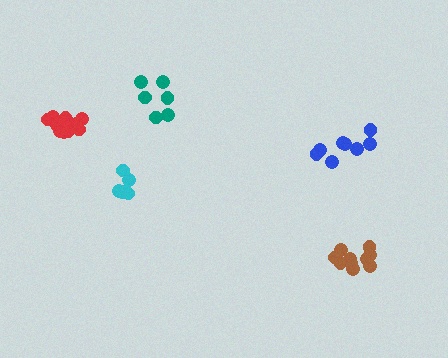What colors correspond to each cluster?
The clusters are colored: red, cyan, blue, brown, teal.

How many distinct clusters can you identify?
There are 5 distinct clusters.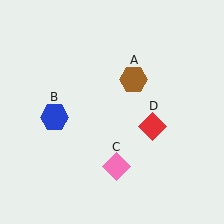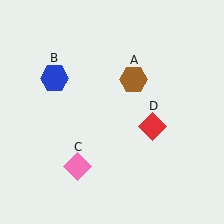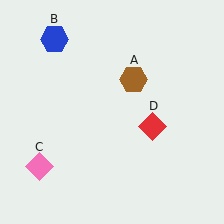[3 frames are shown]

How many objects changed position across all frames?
2 objects changed position: blue hexagon (object B), pink diamond (object C).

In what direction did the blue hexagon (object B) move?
The blue hexagon (object B) moved up.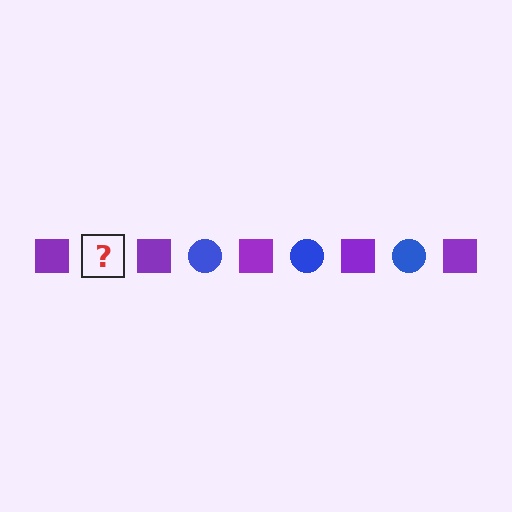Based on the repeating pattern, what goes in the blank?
The blank should be a blue circle.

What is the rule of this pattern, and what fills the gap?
The rule is that the pattern alternates between purple square and blue circle. The gap should be filled with a blue circle.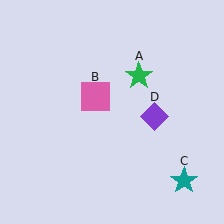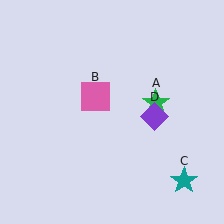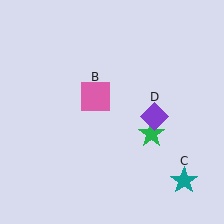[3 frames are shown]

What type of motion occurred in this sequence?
The green star (object A) rotated clockwise around the center of the scene.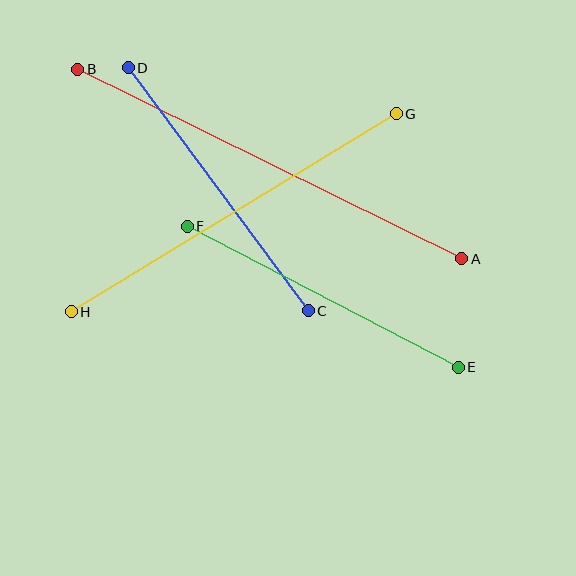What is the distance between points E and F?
The distance is approximately 306 pixels.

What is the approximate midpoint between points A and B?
The midpoint is at approximately (270, 164) pixels.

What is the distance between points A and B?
The distance is approximately 428 pixels.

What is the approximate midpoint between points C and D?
The midpoint is at approximately (218, 189) pixels.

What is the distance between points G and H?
The distance is approximately 381 pixels.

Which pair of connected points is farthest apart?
Points A and B are farthest apart.